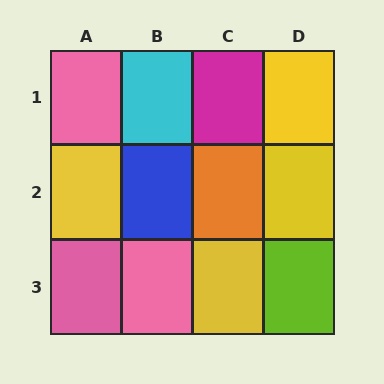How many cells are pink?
3 cells are pink.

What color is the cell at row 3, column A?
Pink.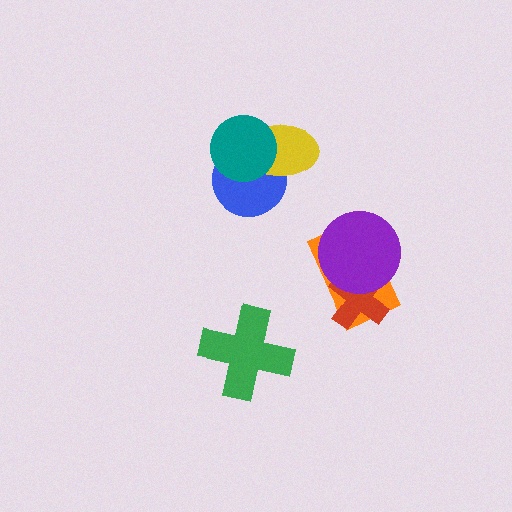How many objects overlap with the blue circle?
2 objects overlap with the blue circle.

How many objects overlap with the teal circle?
2 objects overlap with the teal circle.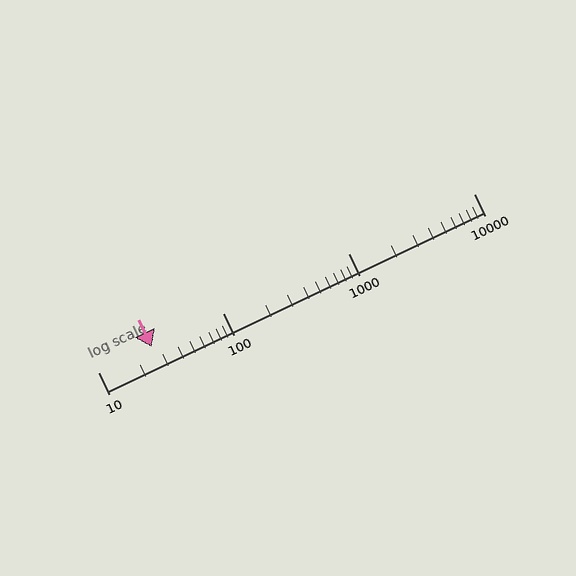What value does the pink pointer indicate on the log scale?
The pointer indicates approximately 27.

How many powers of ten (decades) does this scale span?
The scale spans 3 decades, from 10 to 10000.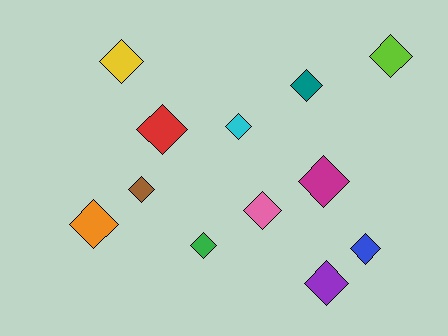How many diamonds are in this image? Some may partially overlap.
There are 12 diamonds.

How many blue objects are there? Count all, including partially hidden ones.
There is 1 blue object.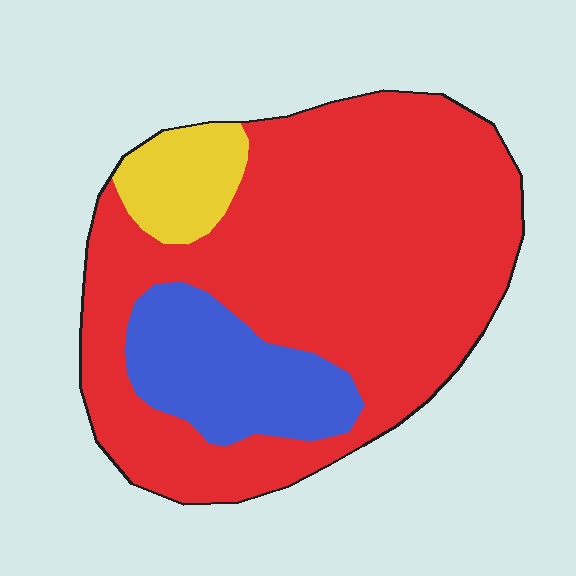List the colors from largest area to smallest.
From largest to smallest: red, blue, yellow.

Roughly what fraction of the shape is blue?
Blue takes up about one sixth (1/6) of the shape.